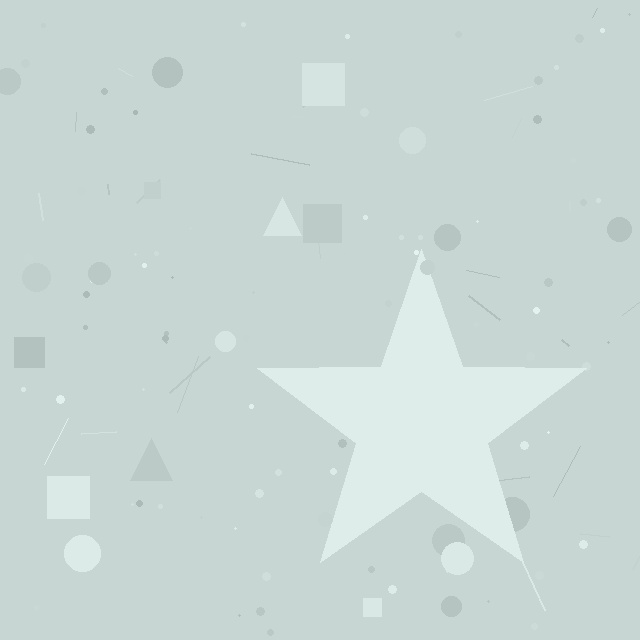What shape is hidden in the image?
A star is hidden in the image.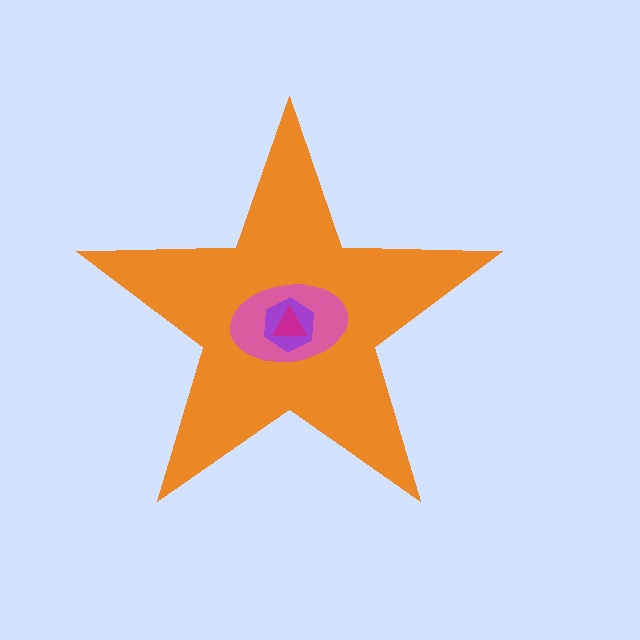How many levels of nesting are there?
4.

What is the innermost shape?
The magenta triangle.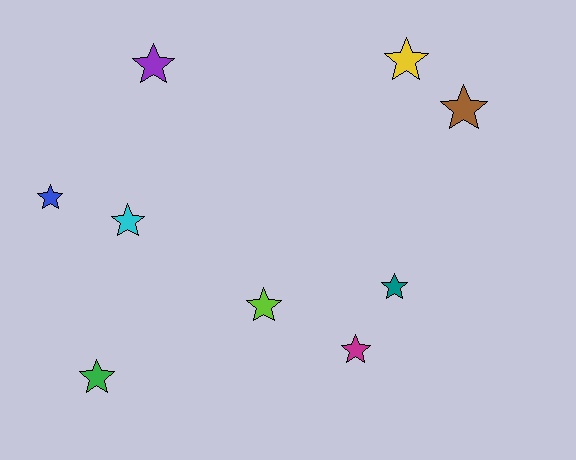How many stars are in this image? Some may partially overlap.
There are 9 stars.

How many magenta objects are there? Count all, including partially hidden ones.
There is 1 magenta object.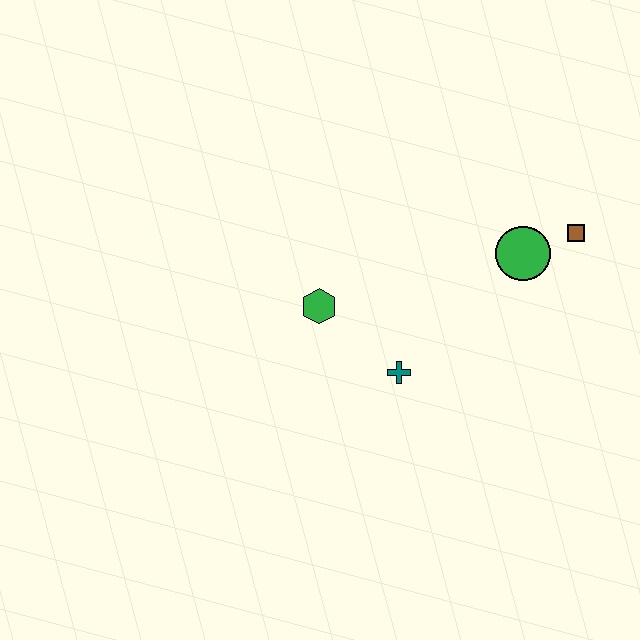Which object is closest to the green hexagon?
The teal cross is closest to the green hexagon.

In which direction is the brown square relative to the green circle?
The brown square is to the right of the green circle.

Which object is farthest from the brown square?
The green hexagon is farthest from the brown square.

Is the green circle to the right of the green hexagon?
Yes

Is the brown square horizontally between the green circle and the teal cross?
No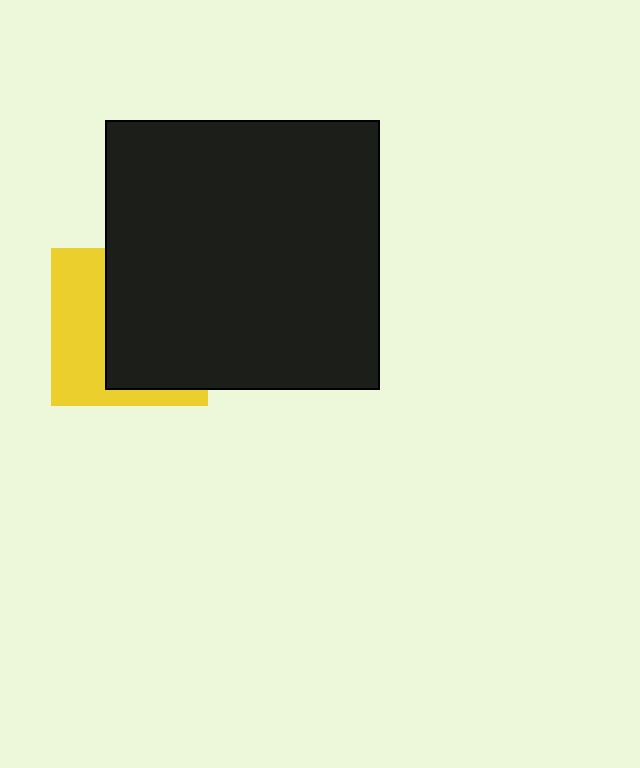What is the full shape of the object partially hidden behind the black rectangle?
The partially hidden object is a yellow square.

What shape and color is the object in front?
The object in front is a black rectangle.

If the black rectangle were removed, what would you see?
You would see the complete yellow square.